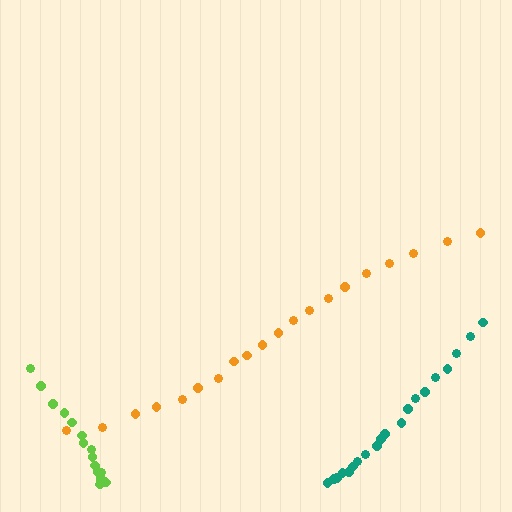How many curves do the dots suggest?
There are 3 distinct paths.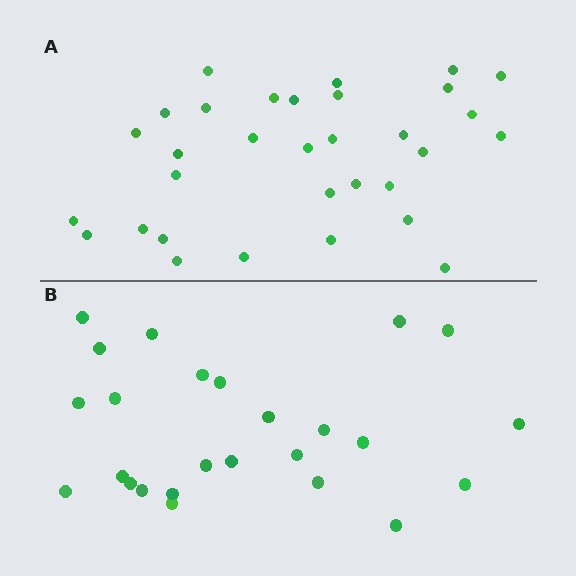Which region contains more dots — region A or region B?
Region A (the top region) has more dots.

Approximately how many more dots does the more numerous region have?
Region A has roughly 8 or so more dots than region B.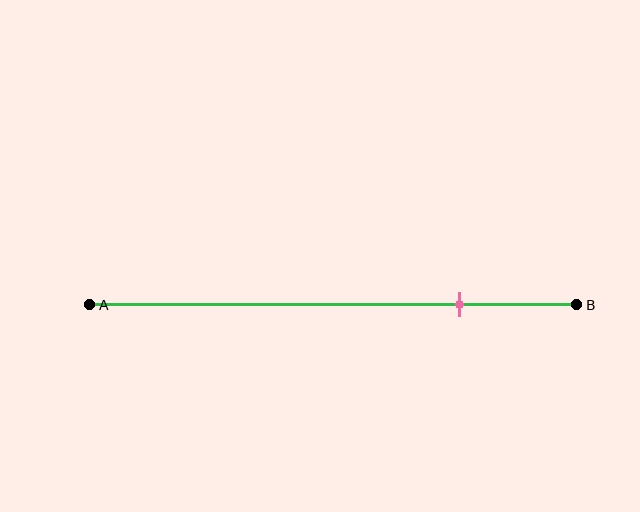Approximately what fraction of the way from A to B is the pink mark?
The pink mark is approximately 75% of the way from A to B.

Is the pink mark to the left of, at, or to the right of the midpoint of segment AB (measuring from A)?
The pink mark is to the right of the midpoint of segment AB.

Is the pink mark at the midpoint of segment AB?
No, the mark is at about 75% from A, not at the 50% midpoint.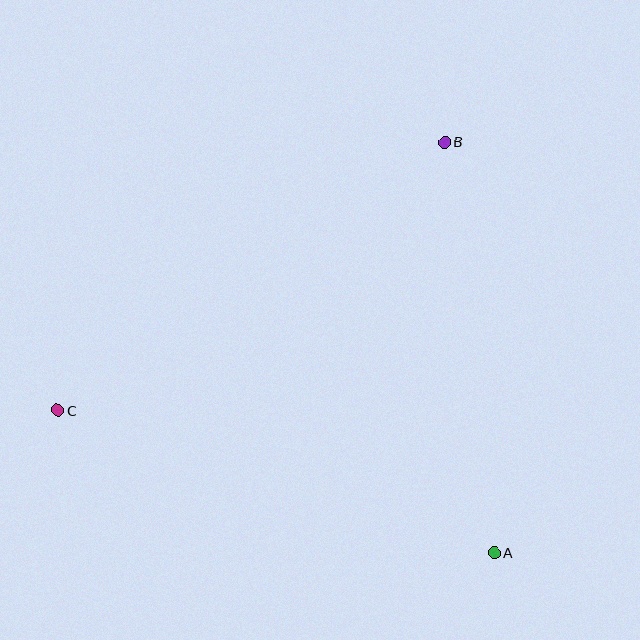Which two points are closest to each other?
Points A and B are closest to each other.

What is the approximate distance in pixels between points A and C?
The distance between A and C is approximately 460 pixels.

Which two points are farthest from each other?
Points B and C are farthest from each other.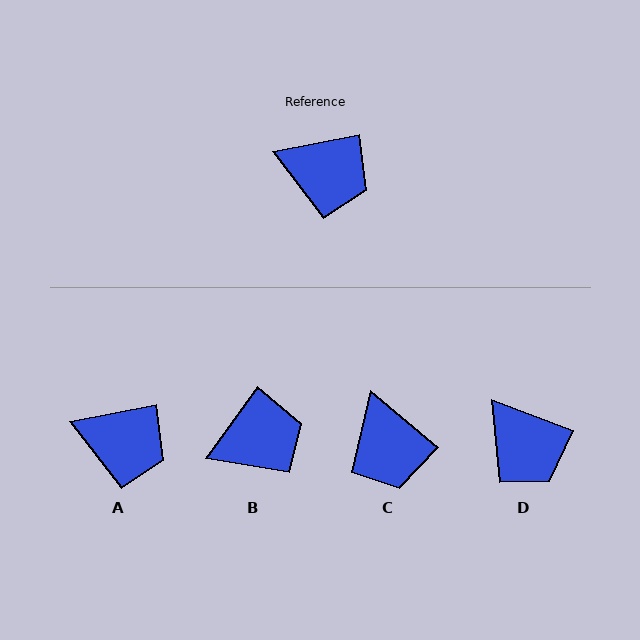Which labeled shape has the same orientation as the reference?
A.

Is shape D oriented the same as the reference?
No, it is off by about 32 degrees.